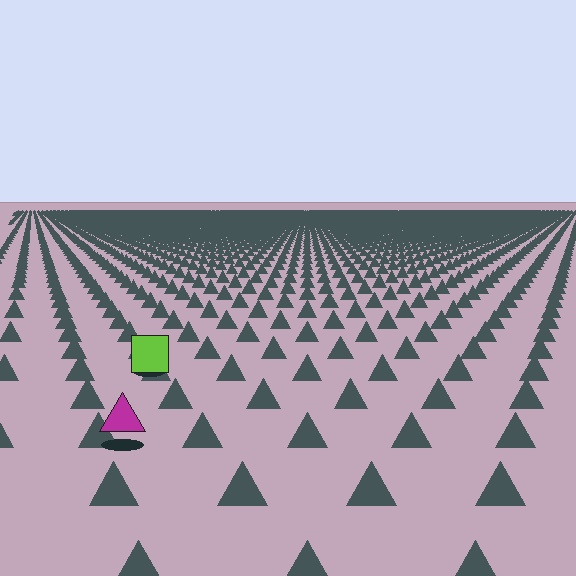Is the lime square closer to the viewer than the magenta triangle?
No. The magenta triangle is closer — you can tell from the texture gradient: the ground texture is coarser near it.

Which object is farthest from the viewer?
The lime square is farthest from the viewer. It appears smaller and the ground texture around it is denser.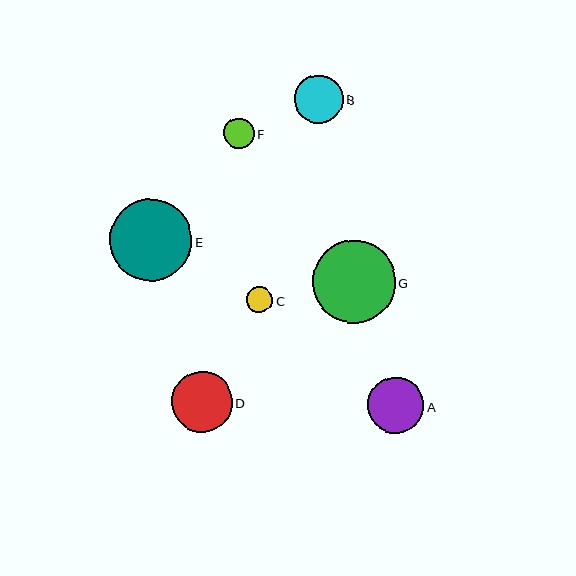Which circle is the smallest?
Circle C is the smallest with a size of approximately 26 pixels.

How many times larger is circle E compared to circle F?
Circle E is approximately 2.7 times the size of circle F.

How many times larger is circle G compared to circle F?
Circle G is approximately 2.7 times the size of circle F.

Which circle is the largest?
Circle G is the largest with a size of approximately 83 pixels.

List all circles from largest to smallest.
From largest to smallest: G, E, D, A, B, F, C.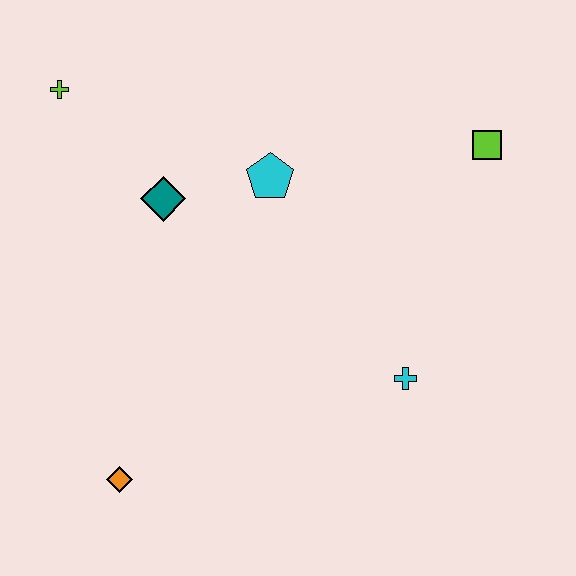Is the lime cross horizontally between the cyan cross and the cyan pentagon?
No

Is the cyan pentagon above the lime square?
No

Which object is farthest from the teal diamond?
The lime square is farthest from the teal diamond.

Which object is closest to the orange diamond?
The teal diamond is closest to the orange diamond.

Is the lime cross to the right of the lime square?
No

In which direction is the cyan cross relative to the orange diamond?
The cyan cross is to the right of the orange diamond.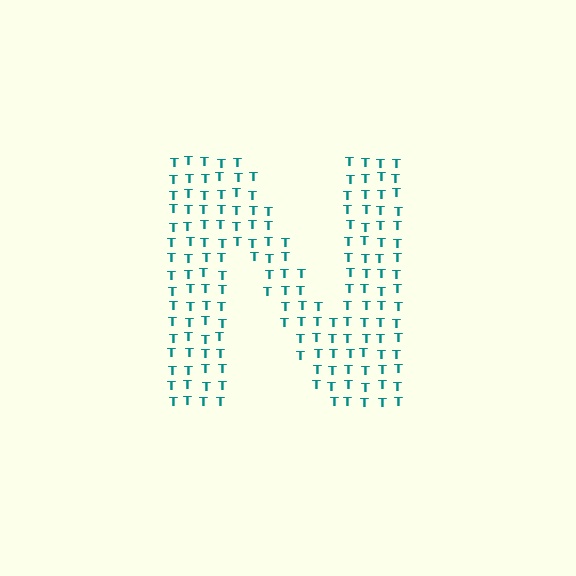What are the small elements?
The small elements are letter T's.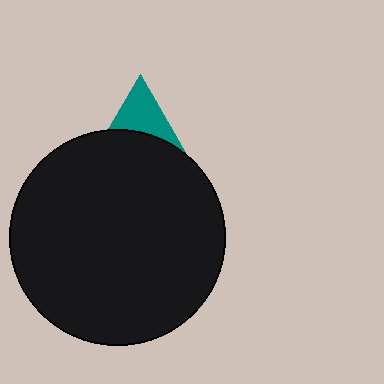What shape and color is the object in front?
The object in front is a black circle.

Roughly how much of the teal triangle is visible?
A small part of it is visible (roughly 37%).